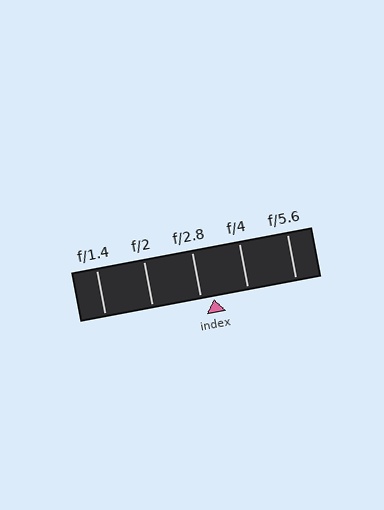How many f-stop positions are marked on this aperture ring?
There are 5 f-stop positions marked.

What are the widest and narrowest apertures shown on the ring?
The widest aperture shown is f/1.4 and the narrowest is f/5.6.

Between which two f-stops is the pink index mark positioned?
The index mark is between f/2.8 and f/4.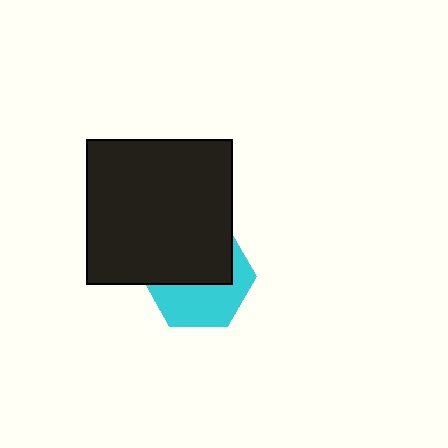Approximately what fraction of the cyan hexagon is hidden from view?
Roughly 54% of the cyan hexagon is hidden behind the black square.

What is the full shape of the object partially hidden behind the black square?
The partially hidden object is a cyan hexagon.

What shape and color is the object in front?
The object in front is a black square.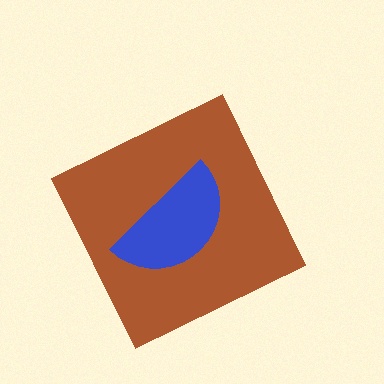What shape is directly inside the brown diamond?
The blue semicircle.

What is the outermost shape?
The brown diamond.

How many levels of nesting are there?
2.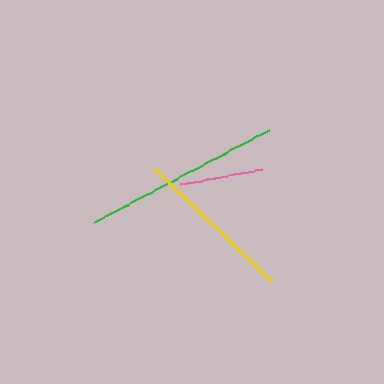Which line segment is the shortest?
The pink line is the shortest at approximately 84 pixels.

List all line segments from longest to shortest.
From longest to shortest: green, yellow, pink.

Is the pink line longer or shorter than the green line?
The green line is longer than the pink line.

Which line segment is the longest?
The green line is the longest at approximately 197 pixels.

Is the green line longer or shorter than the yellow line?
The green line is longer than the yellow line.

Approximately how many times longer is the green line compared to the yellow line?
The green line is approximately 1.2 times the length of the yellow line.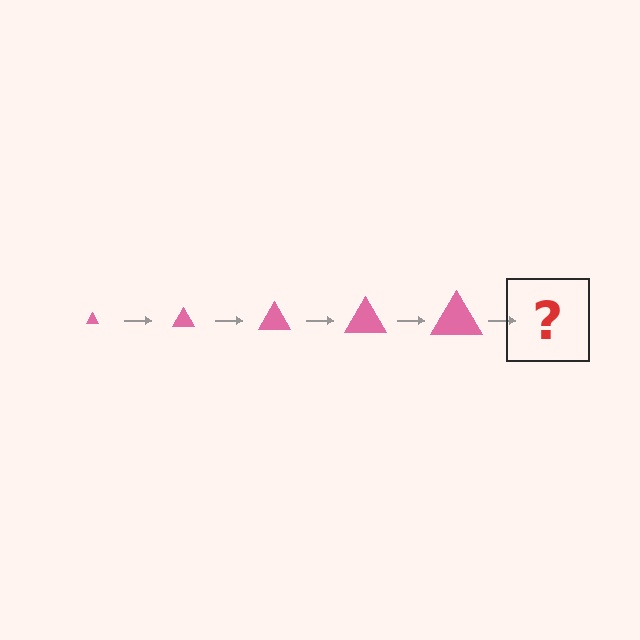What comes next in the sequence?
The next element should be a pink triangle, larger than the previous one.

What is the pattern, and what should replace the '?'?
The pattern is that the triangle gets progressively larger each step. The '?' should be a pink triangle, larger than the previous one.